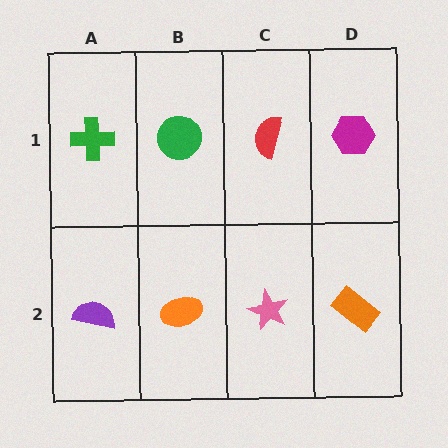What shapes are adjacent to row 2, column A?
A green cross (row 1, column A), an orange ellipse (row 2, column B).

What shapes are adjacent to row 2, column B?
A green circle (row 1, column B), a purple semicircle (row 2, column A), a pink star (row 2, column C).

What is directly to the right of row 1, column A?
A green circle.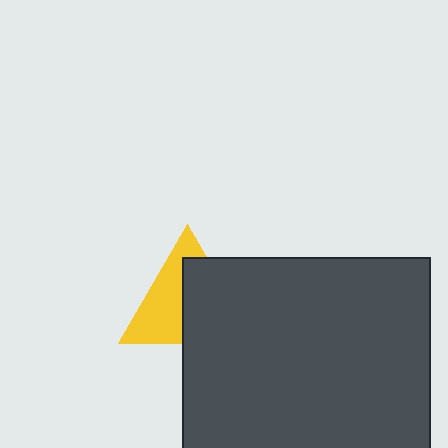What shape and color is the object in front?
The object in front is a dark gray rectangle.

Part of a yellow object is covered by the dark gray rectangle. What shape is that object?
It is a triangle.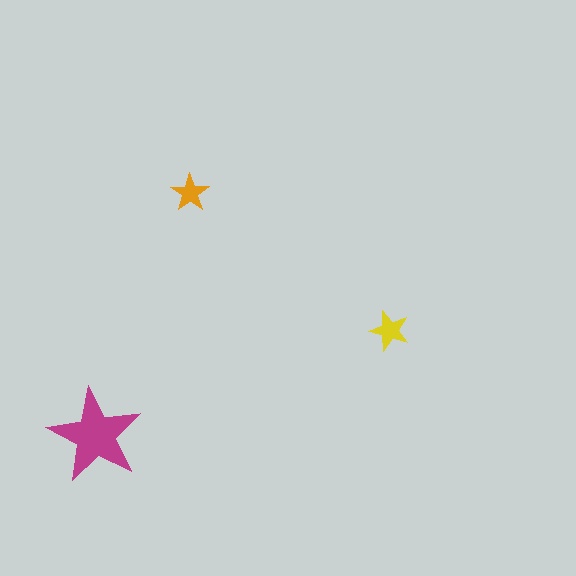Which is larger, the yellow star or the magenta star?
The magenta one.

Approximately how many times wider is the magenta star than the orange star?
About 2.5 times wider.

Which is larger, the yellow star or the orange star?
The yellow one.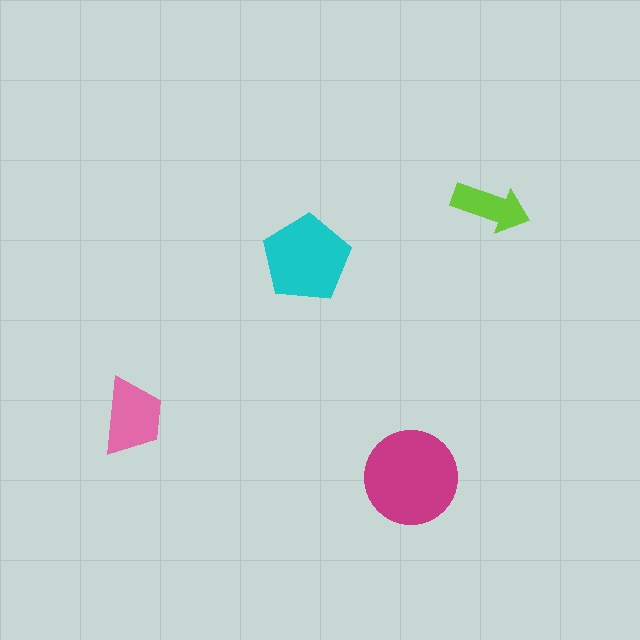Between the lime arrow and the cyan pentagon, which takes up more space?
The cyan pentagon.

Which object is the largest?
The magenta circle.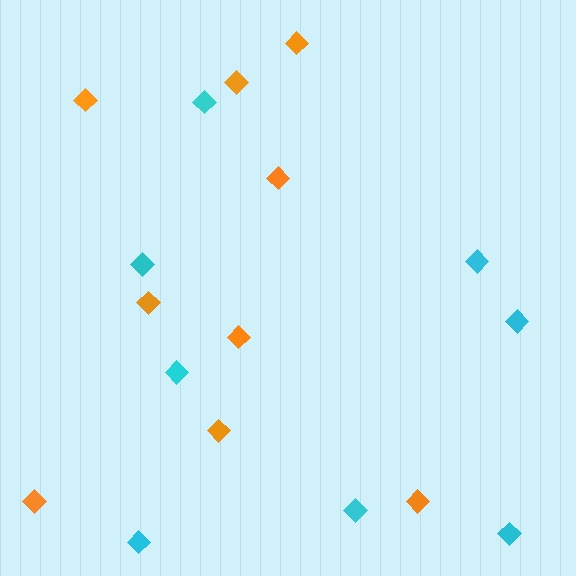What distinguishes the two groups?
There are 2 groups: one group of orange diamonds (9) and one group of cyan diamonds (8).